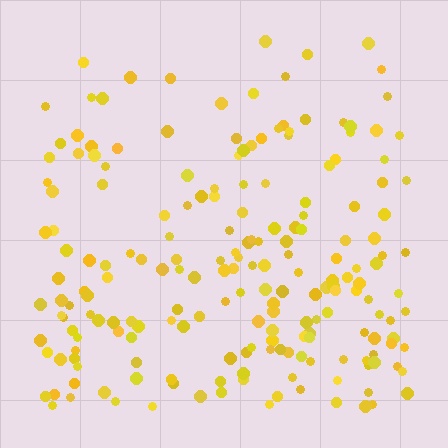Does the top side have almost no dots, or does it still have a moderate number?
Still a moderate number, just noticeably fewer than the bottom.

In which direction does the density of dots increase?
From top to bottom, with the bottom side densest.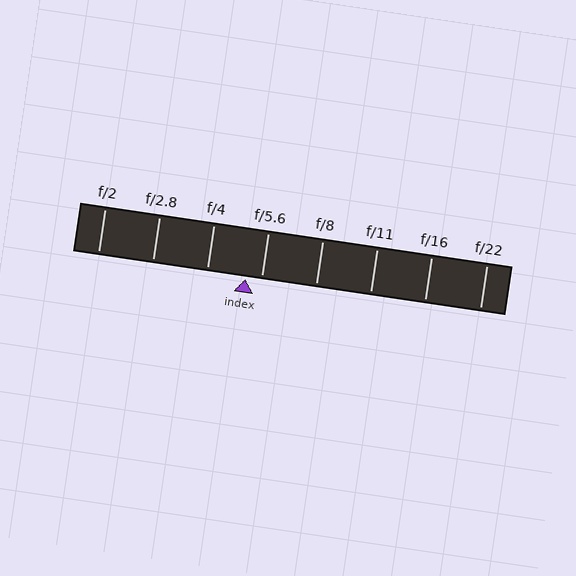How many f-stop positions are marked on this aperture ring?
There are 8 f-stop positions marked.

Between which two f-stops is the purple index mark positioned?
The index mark is between f/4 and f/5.6.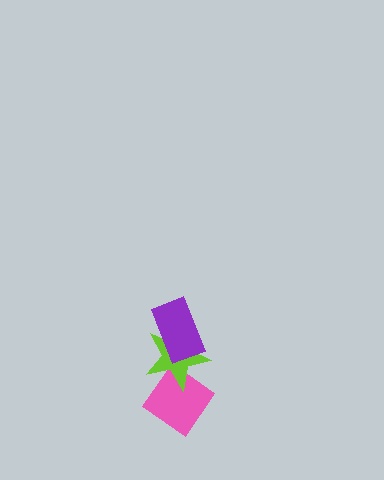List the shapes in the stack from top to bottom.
From top to bottom: the purple rectangle, the lime star, the pink diamond.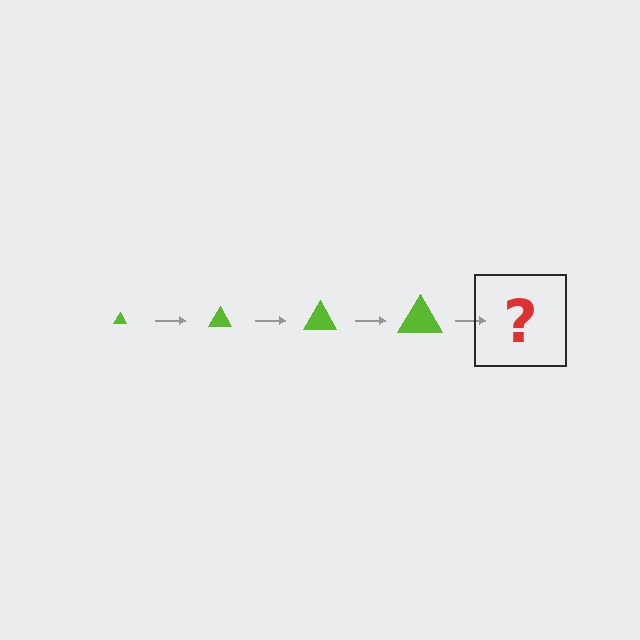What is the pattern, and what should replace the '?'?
The pattern is that the triangle gets progressively larger each step. The '?' should be a lime triangle, larger than the previous one.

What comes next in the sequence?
The next element should be a lime triangle, larger than the previous one.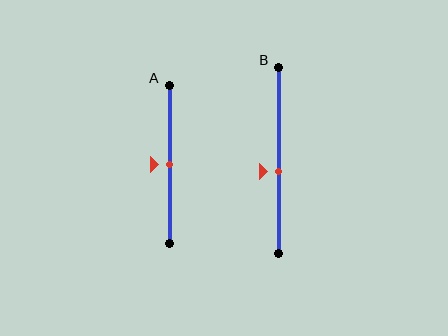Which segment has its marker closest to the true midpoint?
Segment A has its marker closest to the true midpoint.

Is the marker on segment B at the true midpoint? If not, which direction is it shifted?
No, the marker on segment B is shifted downward by about 6% of the segment length.